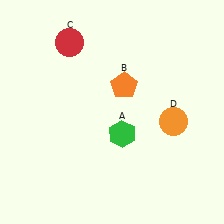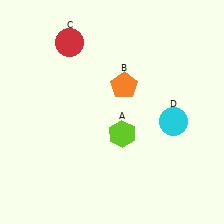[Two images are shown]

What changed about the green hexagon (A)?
In Image 1, A is green. In Image 2, it changed to lime.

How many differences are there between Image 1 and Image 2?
There are 2 differences between the two images.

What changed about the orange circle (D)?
In Image 1, D is orange. In Image 2, it changed to cyan.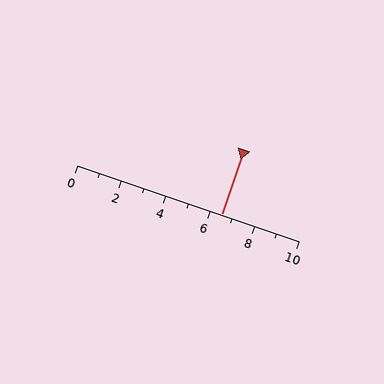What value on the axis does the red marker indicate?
The marker indicates approximately 6.5.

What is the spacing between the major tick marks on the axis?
The major ticks are spaced 2 apart.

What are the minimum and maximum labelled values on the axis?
The axis runs from 0 to 10.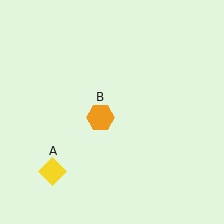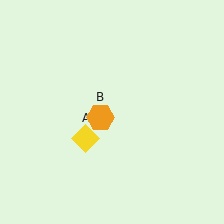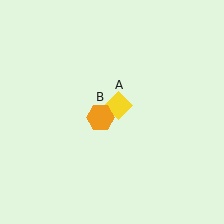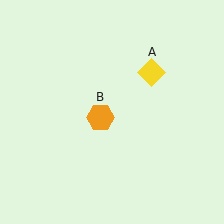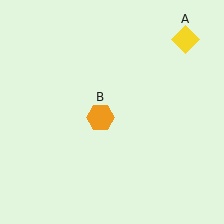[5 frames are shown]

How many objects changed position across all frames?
1 object changed position: yellow diamond (object A).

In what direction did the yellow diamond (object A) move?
The yellow diamond (object A) moved up and to the right.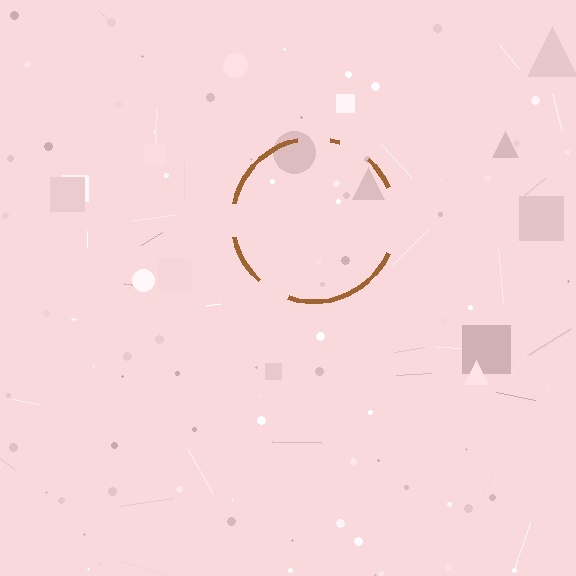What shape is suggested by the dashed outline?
The dashed outline suggests a circle.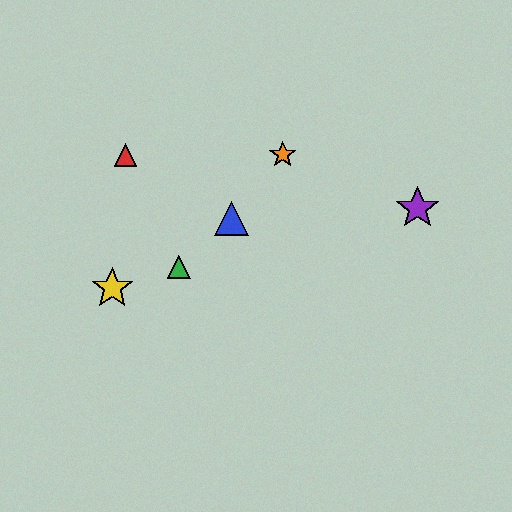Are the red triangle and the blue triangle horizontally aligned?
No, the red triangle is at y≈155 and the blue triangle is at y≈219.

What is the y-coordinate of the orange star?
The orange star is at y≈155.